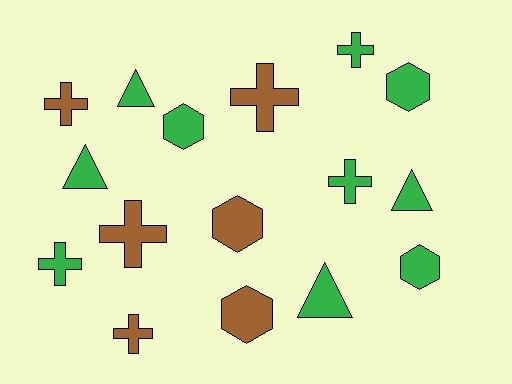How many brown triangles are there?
There are no brown triangles.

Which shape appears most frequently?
Cross, with 7 objects.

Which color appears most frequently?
Green, with 10 objects.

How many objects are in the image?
There are 16 objects.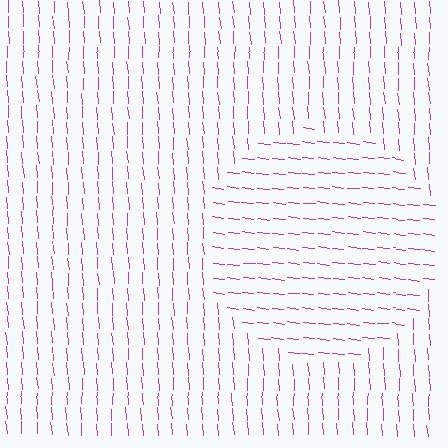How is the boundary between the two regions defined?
The boundary is defined purely by a change in line orientation (approximately 79 degrees difference). All lines are the same color and thickness.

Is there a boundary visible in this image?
Yes, there is a texture boundary formed by a change in line orientation.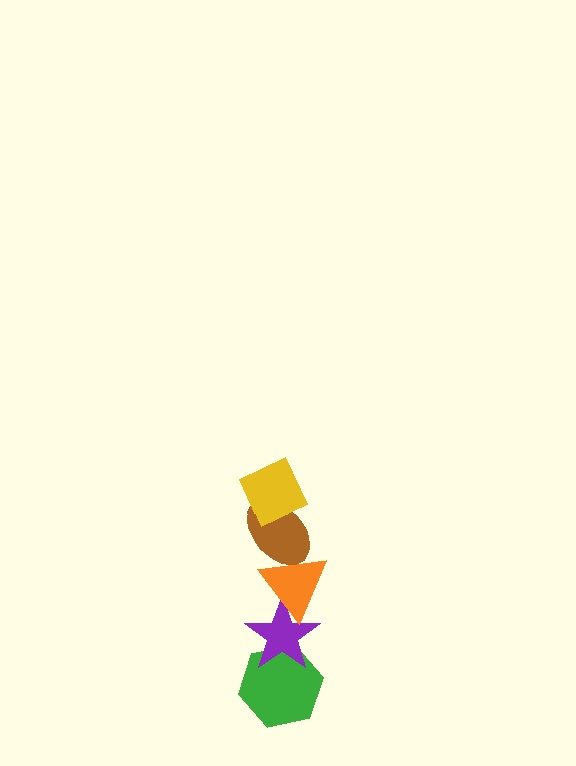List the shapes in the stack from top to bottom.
From top to bottom: the yellow diamond, the brown ellipse, the orange triangle, the purple star, the green hexagon.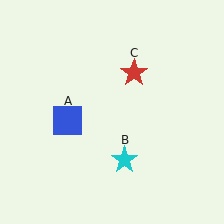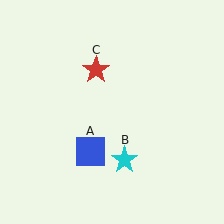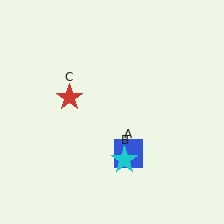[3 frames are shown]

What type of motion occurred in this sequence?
The blue square (object A), red star (object C) rotated counterclockwise around the center of the scene.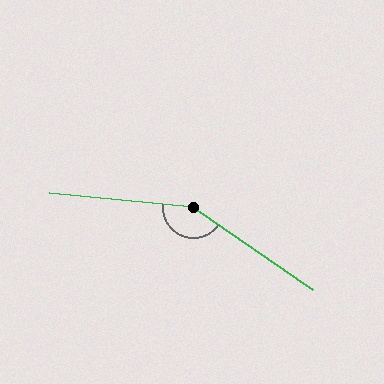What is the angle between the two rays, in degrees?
Approximately 151 degrees.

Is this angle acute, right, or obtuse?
It is obtuse.